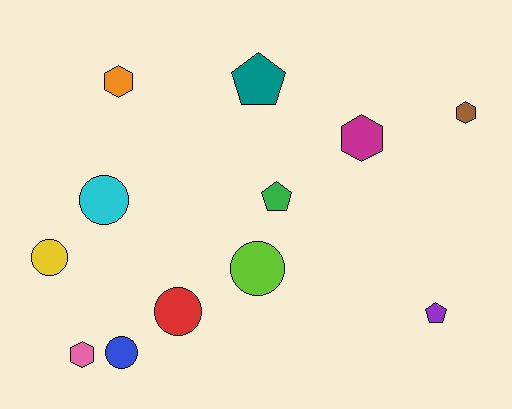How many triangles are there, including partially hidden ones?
There are no triangles.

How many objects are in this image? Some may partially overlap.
There are 12 objects.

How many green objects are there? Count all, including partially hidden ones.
There is 1 green object.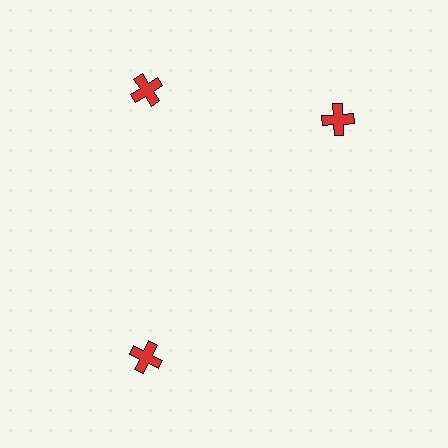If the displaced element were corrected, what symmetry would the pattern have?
It would have 3-fold rotational symmetry — the pattern would map onto itself every 120 degrees.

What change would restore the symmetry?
The symmetry would be restored by rotating it back into even spacing with its neighbors so that all 3 crosses sit at equal angles and equal distance from the center.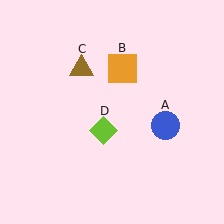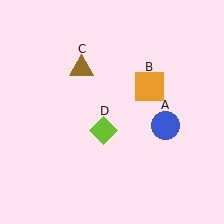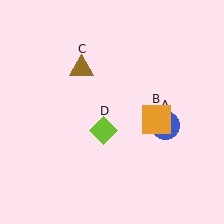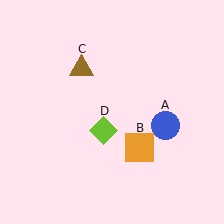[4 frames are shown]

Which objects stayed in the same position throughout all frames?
Blue circle (object A) and brown triangle (object C) and lime diamond (object D) remained stationary.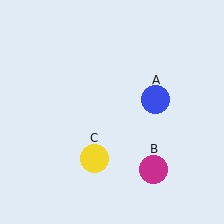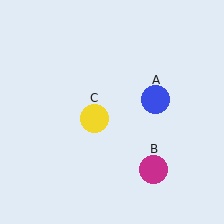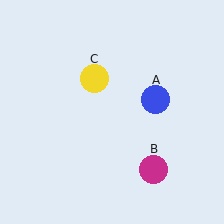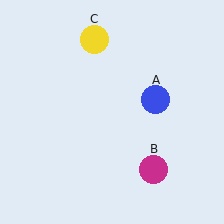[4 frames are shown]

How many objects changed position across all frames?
1 object changed position: yellow circle (object C).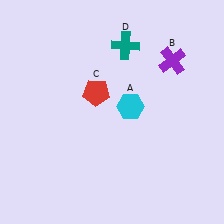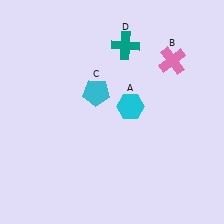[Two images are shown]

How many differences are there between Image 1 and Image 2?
There are 2 differences between the two images.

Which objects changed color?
B changed from purple to pink. C changed from red to cyan.